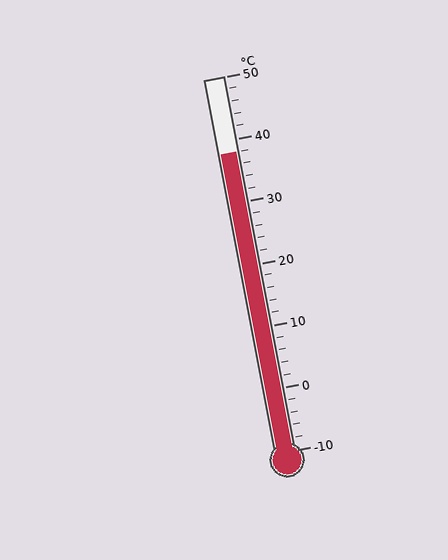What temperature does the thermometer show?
The thermometer shows approximately 38°C.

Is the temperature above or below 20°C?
The temperature is above 20°C.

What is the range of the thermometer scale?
The thermometer scale ranges from -10°C to 50°C.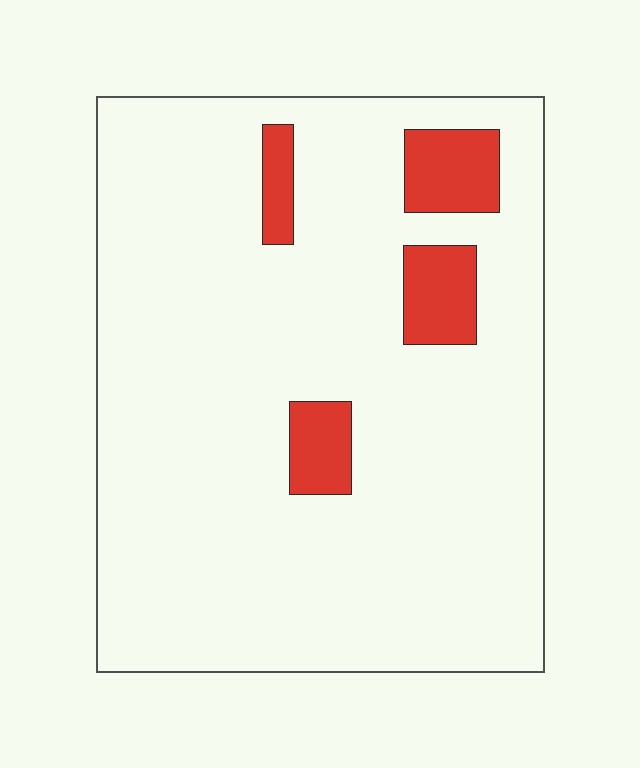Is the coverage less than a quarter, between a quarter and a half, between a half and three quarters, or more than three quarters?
Less than a quarter.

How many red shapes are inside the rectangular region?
4.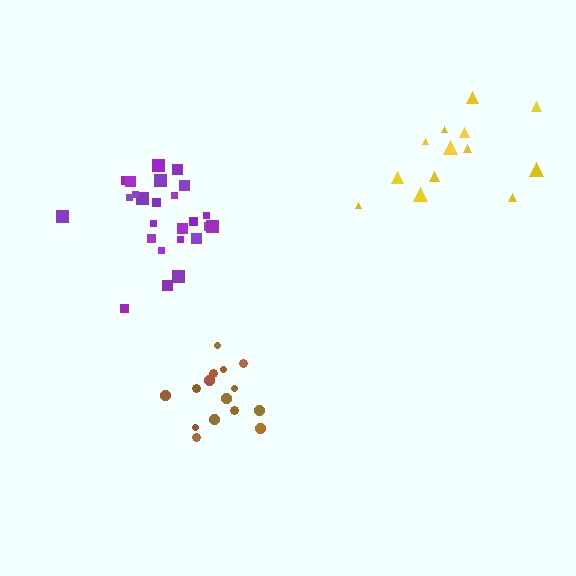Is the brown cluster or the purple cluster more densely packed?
Brown.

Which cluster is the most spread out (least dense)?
Yellow.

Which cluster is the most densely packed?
Brown.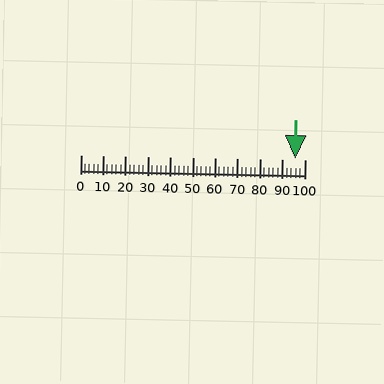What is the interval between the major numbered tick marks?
The major tick marks are spaced 10 units apart.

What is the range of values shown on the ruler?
The ruler shows values from 0 to 100.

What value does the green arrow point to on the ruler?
The green arrow points to approximately 96.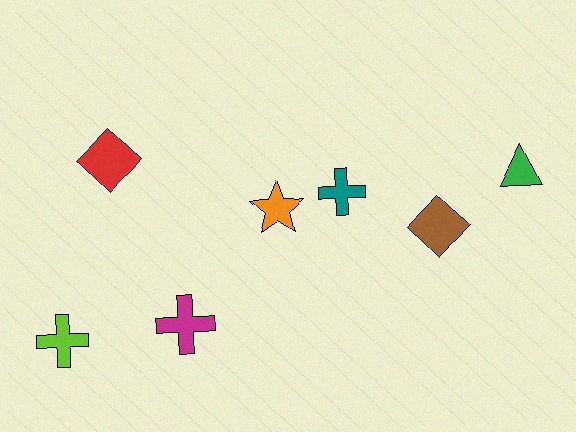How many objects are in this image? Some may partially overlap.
There are 7 objects.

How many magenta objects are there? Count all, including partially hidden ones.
There is 1 magenta object.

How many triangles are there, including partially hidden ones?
There is 1 triangle.